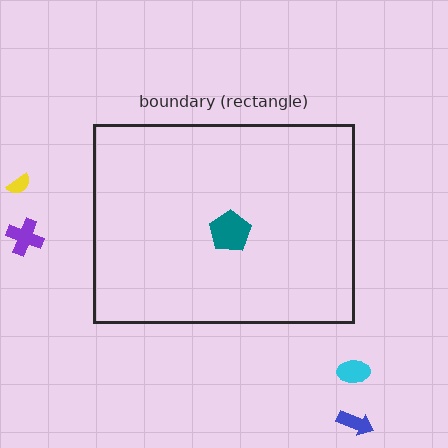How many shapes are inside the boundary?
1 inside, 4 outside.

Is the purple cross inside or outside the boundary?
Outside.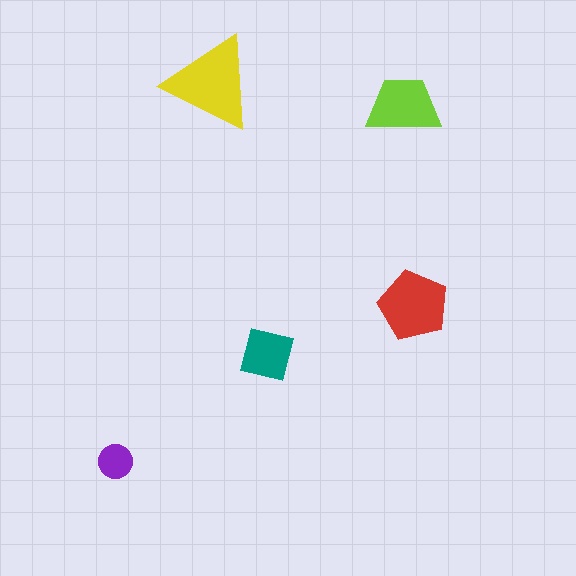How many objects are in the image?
There are 5 objects in the image.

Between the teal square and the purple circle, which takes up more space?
The teal square.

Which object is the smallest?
The purple circle.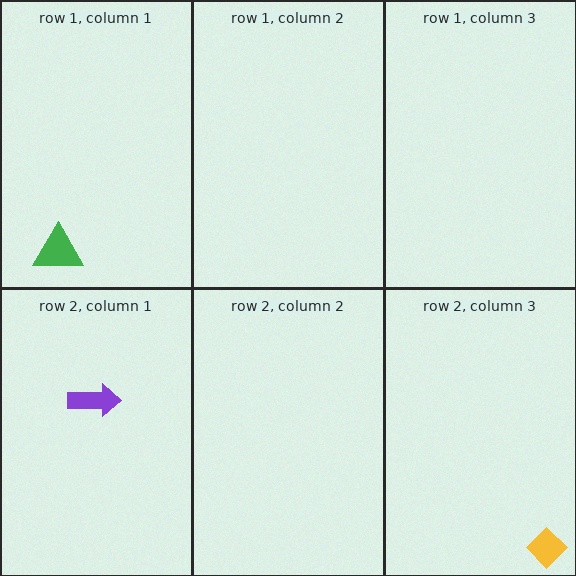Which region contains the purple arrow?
The row 2, column 1 region.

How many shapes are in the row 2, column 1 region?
1.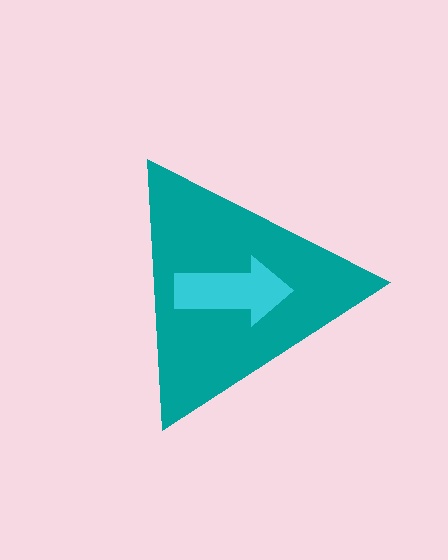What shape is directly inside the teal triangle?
The cyan arrow.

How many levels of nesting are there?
2.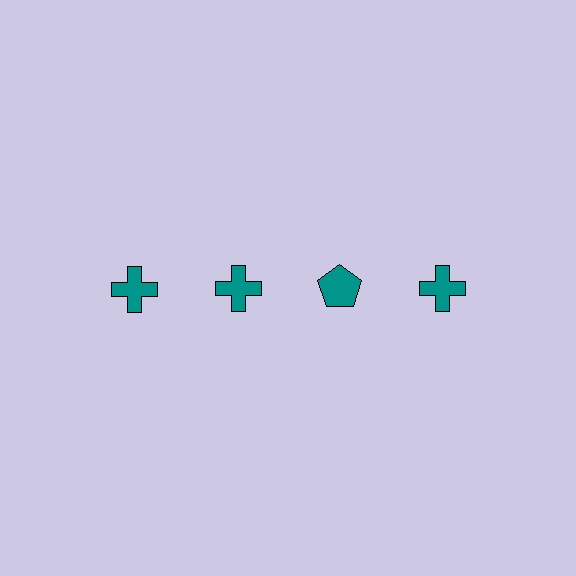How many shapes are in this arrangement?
There are 4 shapes arranged in a grid pattern.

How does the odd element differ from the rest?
It has a different shape: pentagon instead of cross.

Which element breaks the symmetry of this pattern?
The teal pentagon in the top row, center column breaks the symmetry. All other shapes are teal crosses.